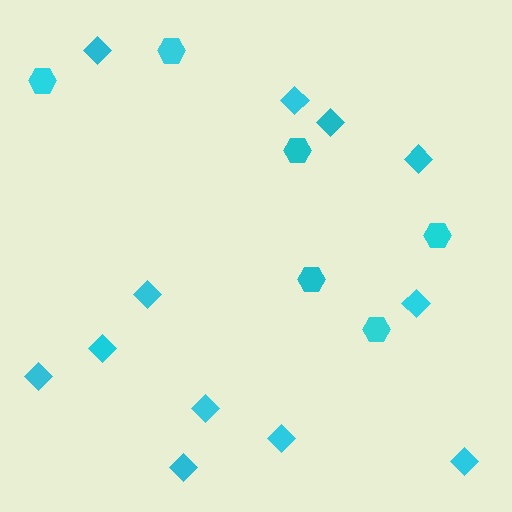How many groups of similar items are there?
There are 2 groups: one group of hexagons (6) and one group of diamonds (12).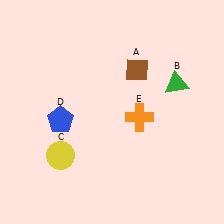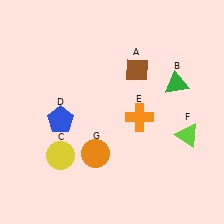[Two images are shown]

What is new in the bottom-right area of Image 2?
A lime triangle (F) was added in the bottom-right area of Image 2.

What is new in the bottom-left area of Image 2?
An orange circle (G) was added in the bottom-left area of Image 2.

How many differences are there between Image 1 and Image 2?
There are 2 differences between the two images.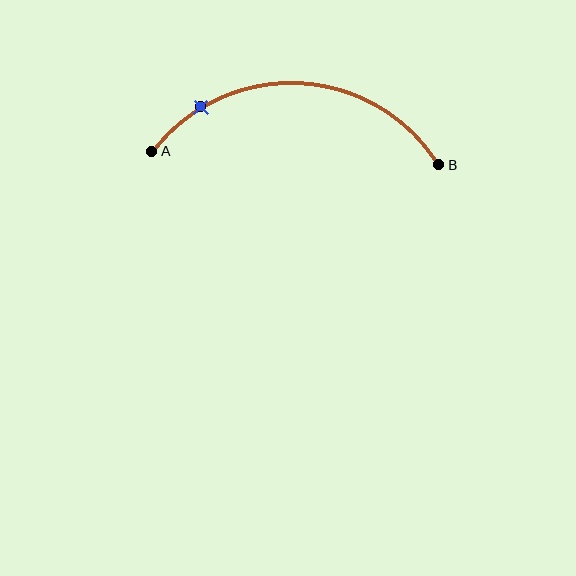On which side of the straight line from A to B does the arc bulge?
The arc bulges above the straight line connecting A and B.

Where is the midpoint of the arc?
The arc midpoint is the point on the curve farthest from the straight line joining A and B. It sits above that line.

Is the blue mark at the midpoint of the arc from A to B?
No. The blue mark lies on the arc but is closer to endpoint A. The arc midpoint would be at the point on the curve equidistant along the arc from both A and B.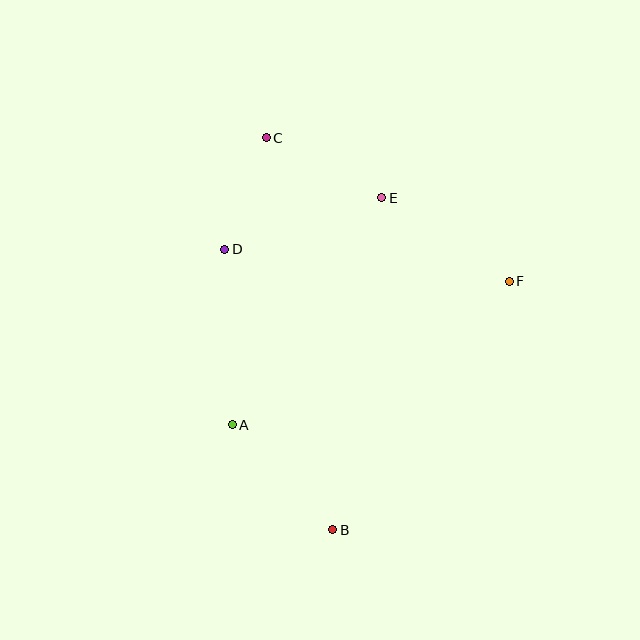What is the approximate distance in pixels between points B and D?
The distance between B and D is approximately 301 pixels.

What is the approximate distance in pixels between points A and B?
The distance between A and B is approximately 146 pixels.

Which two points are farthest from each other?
Points B and C are farthest from each other.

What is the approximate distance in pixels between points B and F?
The distance between B and F is approximately 305 pixels.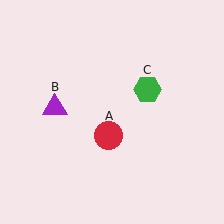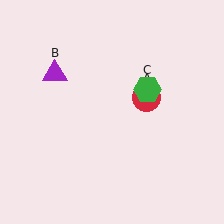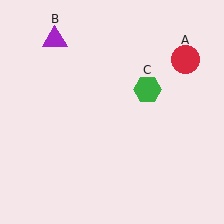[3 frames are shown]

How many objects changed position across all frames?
2 objects changed position: red circle (object A), purple triangle (object B).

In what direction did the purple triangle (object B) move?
The purple triangle (object B) moved up.